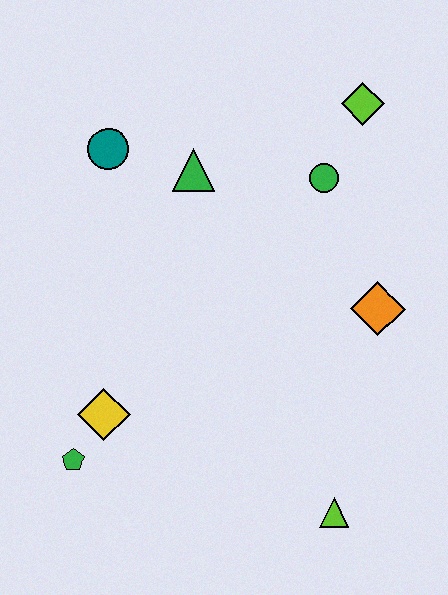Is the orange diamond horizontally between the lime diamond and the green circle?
No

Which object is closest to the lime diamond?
The green circle is closest to the lime diamond.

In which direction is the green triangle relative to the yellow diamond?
The green triangle is above the yellow diamond.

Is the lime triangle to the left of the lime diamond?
Yes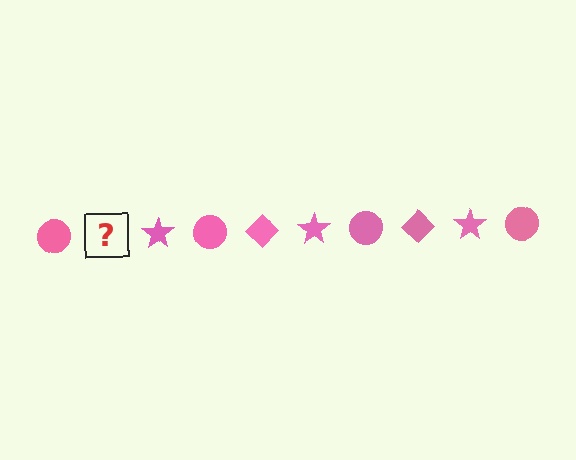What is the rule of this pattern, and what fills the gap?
The rule is that the pattern cycles through circle, diamond, star shapes in pink. The gap should be filled with a pink diamond.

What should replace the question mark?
The question mark should be replaced with a pink diamond.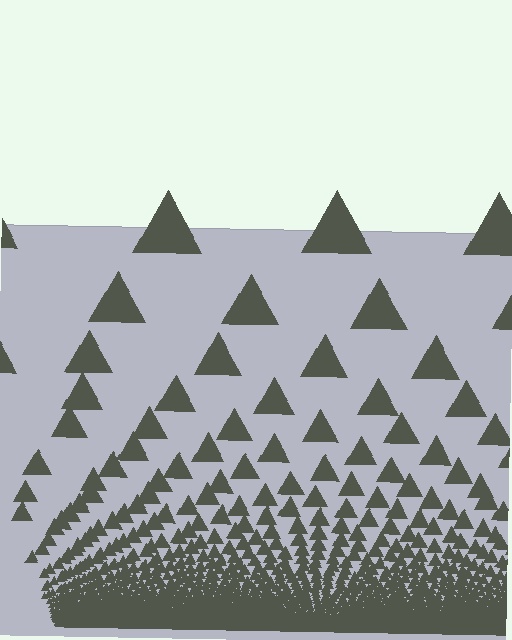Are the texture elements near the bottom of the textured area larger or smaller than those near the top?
Smaller. The gradient is inverted — elements near the bottom are smaller and denser.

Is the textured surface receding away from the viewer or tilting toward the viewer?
The surface appears to tilt toward the viewer. Texture elements get larger and sparser toward the top.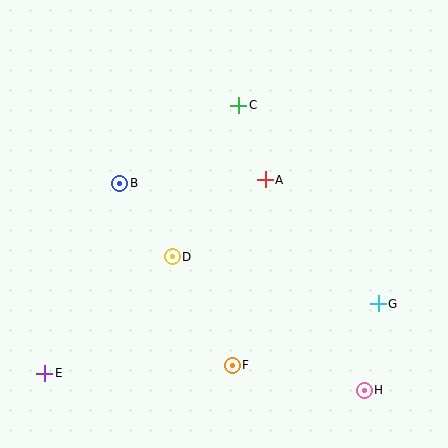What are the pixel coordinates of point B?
Point B is at (120, 183).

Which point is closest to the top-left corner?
Point B is closest to the top-left corner.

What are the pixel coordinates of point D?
Point D is at (172, 257).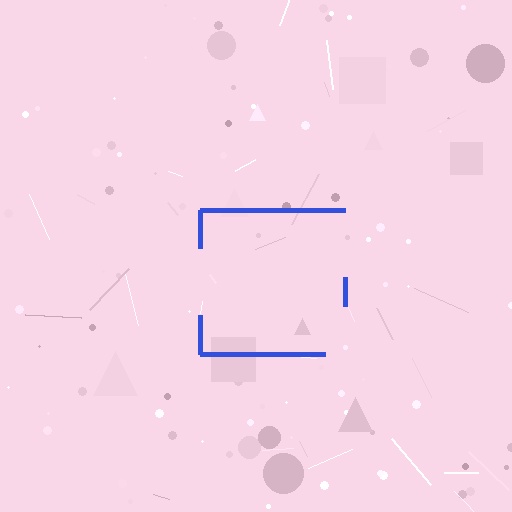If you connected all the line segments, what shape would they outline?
They would outline a square.